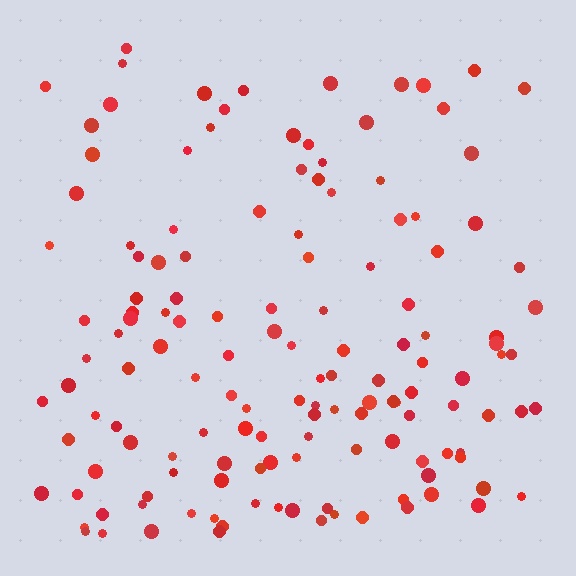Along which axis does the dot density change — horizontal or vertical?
Vertical.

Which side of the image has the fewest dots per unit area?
The top.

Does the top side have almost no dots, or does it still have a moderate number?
Still a moderate number, just noticeably fewer than the bottom.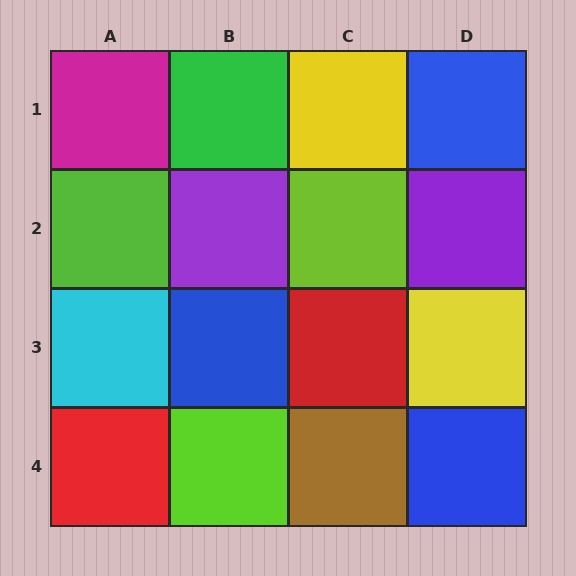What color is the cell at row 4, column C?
Brown.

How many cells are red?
2 cells are red.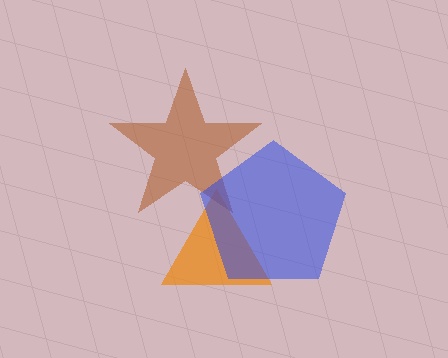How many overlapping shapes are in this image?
There are 3 overlapping shapes in the image.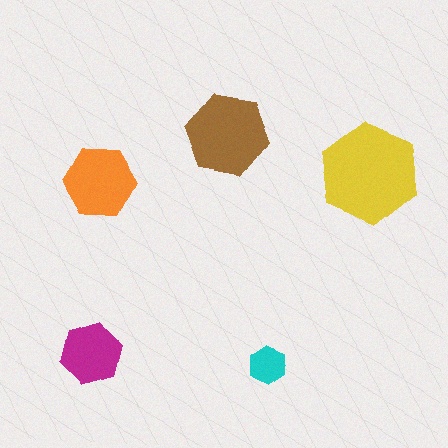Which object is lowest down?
The cyan hexagon is bottommost.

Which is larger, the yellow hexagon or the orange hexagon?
The yellow one.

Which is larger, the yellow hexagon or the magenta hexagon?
The yellow one.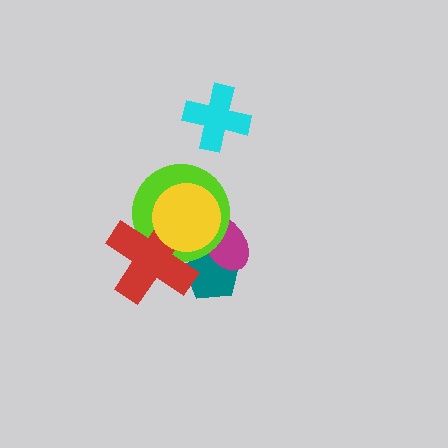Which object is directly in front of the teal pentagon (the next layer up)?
The magenta ellipse is directly in front of the teal pentagon.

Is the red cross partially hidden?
Yes, it is partially covered by another shape.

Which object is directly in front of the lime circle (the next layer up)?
The red cross is directly in front of the lime circle.